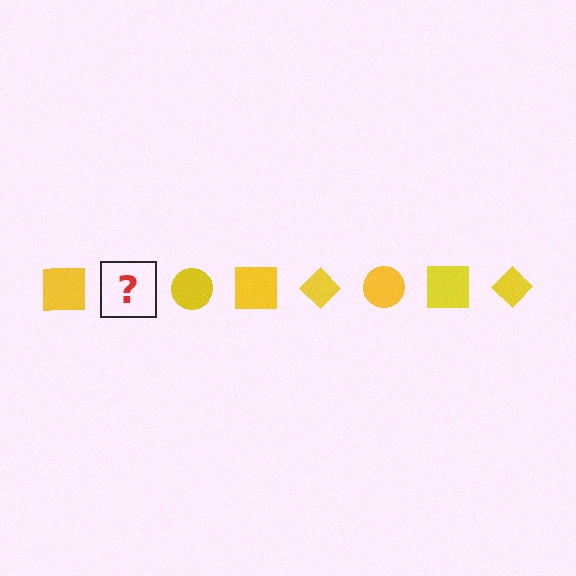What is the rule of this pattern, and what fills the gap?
The rule is that the pattern cycles through square, diamond, circle shapes in yellow. The gap should be filled with a yellow diamond.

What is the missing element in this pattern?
The missing element is a yellow diamond.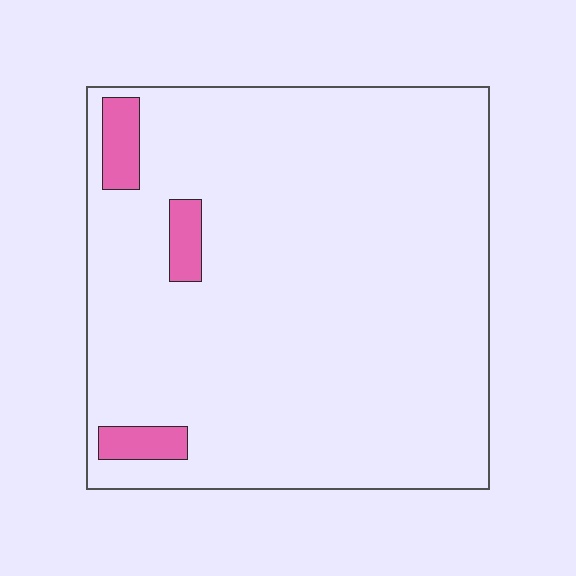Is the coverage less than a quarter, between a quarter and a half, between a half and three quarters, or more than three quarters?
Less than a quarter.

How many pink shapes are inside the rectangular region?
3.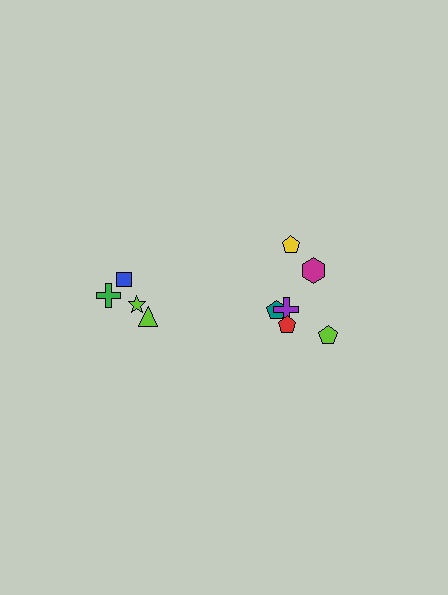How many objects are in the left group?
There are 4 objects.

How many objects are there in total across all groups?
There are 10 objects.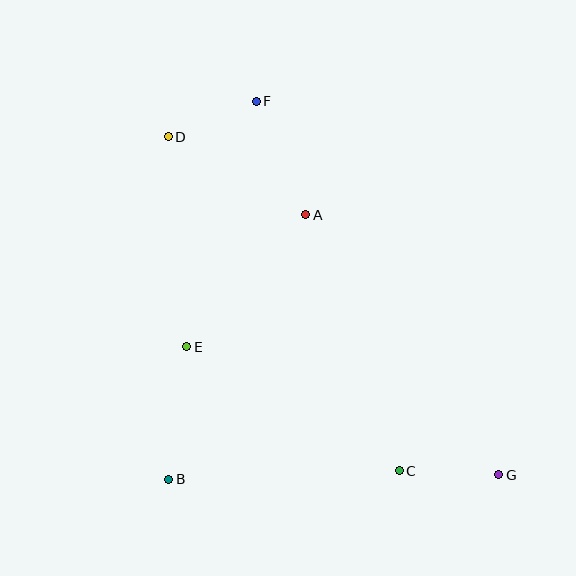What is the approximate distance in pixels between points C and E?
The distance between C and E is approximately 246 pixels.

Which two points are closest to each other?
Points D and F are closest to each other.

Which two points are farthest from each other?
Points D and G are farthest from each other.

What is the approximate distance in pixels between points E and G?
The distance between E and G is approximately 337 pixels.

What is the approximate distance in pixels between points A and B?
The distance between A and B is approximately 298 pixels.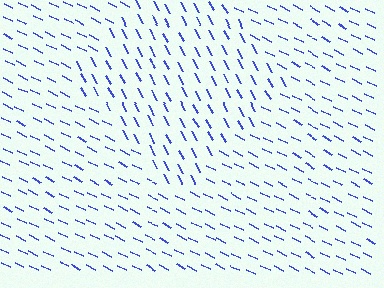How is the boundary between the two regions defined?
The boundary is defined purely by a change in line orientation (approximately 34 degrees difference). All lines are the same color and thickness.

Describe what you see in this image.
The image is filled with small blue line segments. A diamond region in the image has lines oriented differently from the surrounding lines, creating a visible texture boundary.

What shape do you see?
I see a diamond.